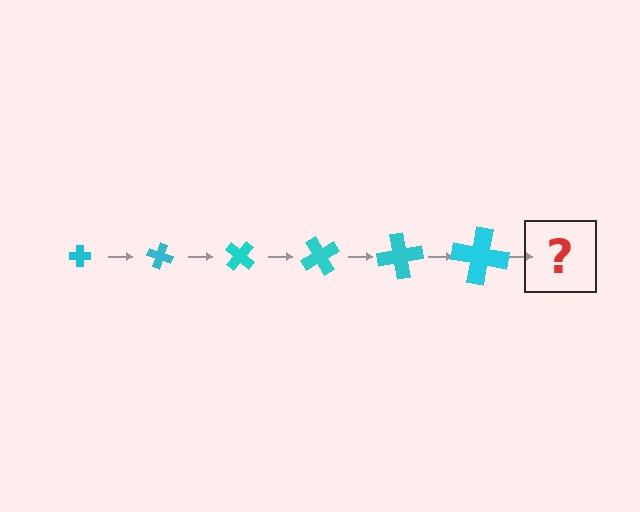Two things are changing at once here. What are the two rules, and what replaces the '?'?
The two rules are that the cross grows larger each step and it rotates 20 degrees each step. The '?' should be a cross, larger than the previous one and rotated 120 degrees from the start.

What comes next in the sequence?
The next element should be a cross, larger than the previous one and rotated 120 degrees from the start.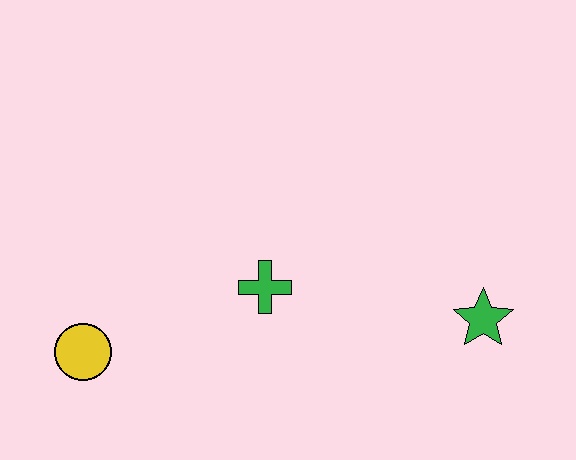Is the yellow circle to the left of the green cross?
Yes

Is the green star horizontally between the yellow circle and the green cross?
No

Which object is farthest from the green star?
The yellow circle is farthest from the green star.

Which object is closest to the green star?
The green cross is closest to the green star.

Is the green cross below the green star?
No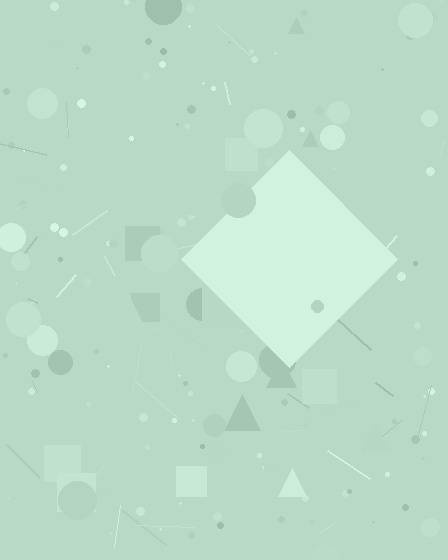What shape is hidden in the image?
A diamond is hidden in the image.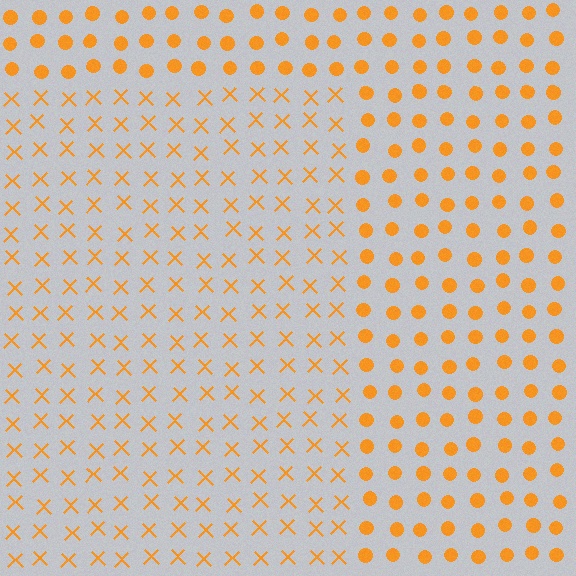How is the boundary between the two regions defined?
The boundary is defined by a change in element shape: X marks inside vs. circles outside. All elements share the same color and spacing.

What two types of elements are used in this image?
The image uses X marks inside the rectangle region and circles outside it.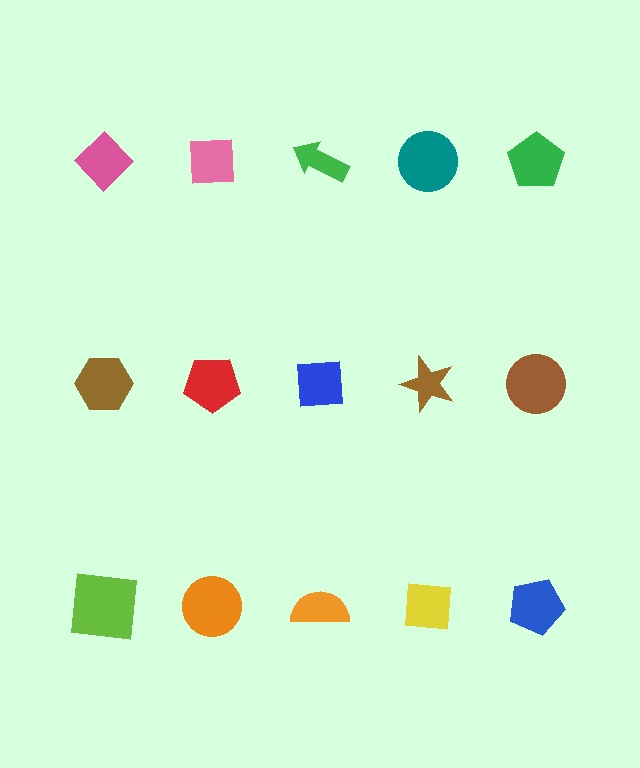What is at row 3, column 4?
A yellow square.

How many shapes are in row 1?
5 shapes.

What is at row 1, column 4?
A teal circle.